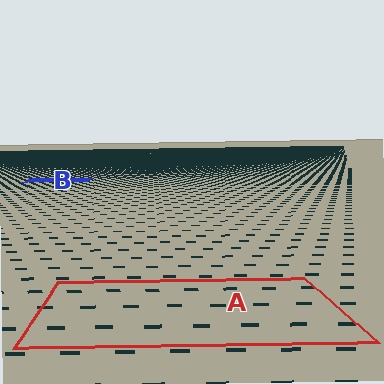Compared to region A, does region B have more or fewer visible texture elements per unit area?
Region B has more texture elements per unit area — they are packed more densely because it is farther away.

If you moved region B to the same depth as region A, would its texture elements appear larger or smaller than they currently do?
They would appear larger. At a closer depth, the same texture elements are projected at a bigger on-screen size.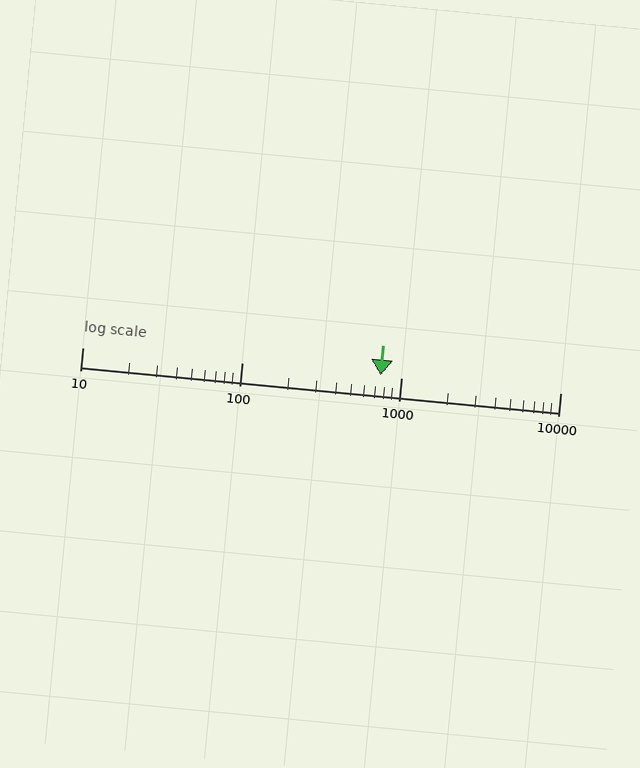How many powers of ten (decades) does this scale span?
The scale spans 3 decades, from 10 to 10000.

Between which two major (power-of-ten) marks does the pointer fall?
The pointer is between 100 and 1000.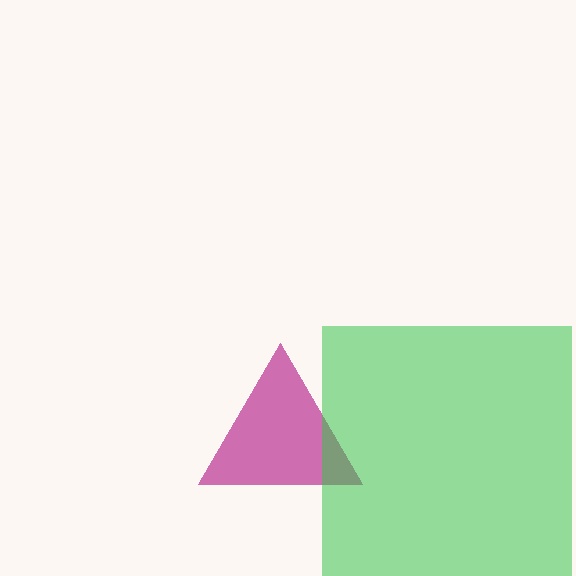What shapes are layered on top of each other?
The layered shapes are: a magenta triangle, a green square.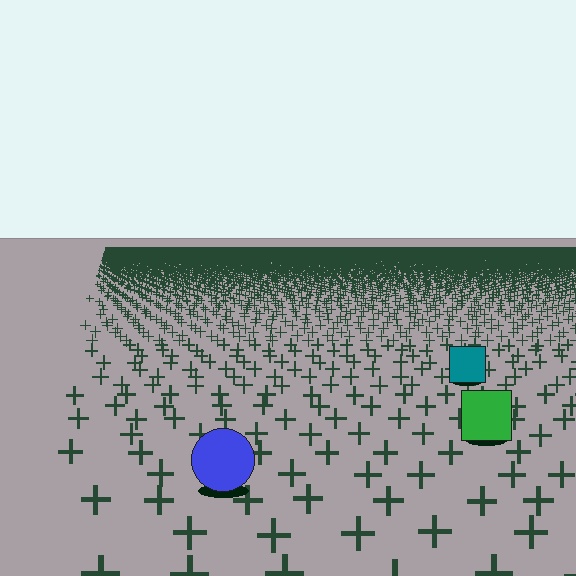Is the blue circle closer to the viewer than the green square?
Yes. The blue circle is closer — you can tell from the texture gradient: the ground texture is coarser near it.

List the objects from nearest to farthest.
From nearest to farthest: the blue circle, the green square, the teal square.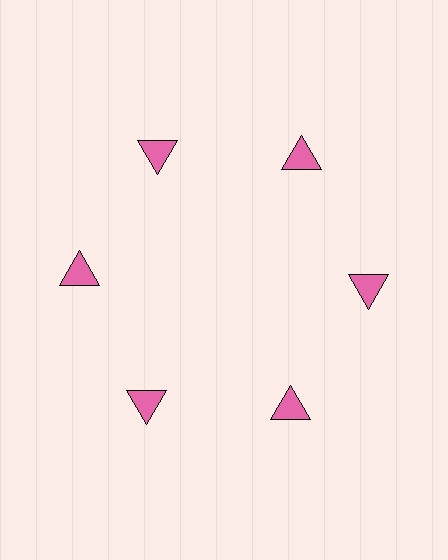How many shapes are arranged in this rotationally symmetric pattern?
There are 6 shapes, arranged in 6 groups of 1.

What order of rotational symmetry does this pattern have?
This pattern has 6-fold rotational symmetry.